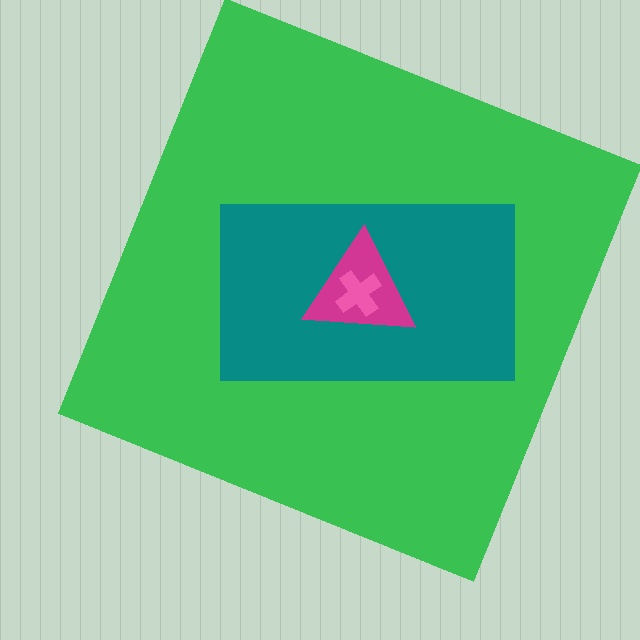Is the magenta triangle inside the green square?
Yes.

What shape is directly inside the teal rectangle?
The magenta triangle.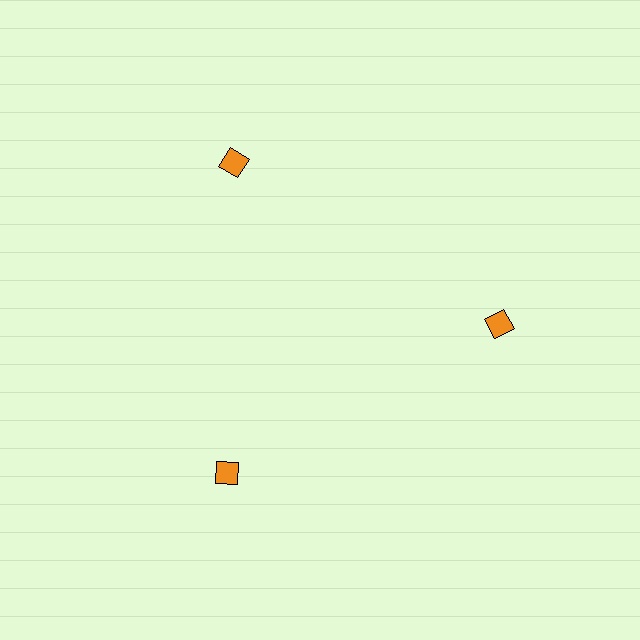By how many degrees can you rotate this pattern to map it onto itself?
The pattern maps onto itself every 120 degrees of rotation.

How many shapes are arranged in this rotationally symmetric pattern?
There are 3 shapes, arranged in 3 groups of 1.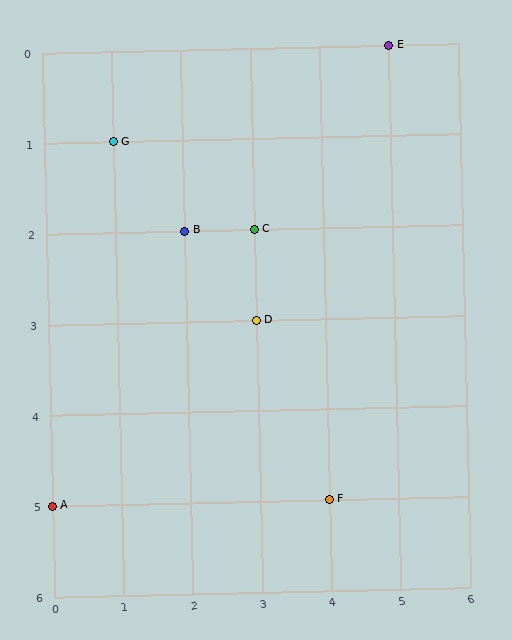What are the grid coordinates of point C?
Point C is at grid coordinates (3, 2).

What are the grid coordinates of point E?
Point E is at grid coordinates (5, 0).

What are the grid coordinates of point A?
Point A is at grid coordinates (0, 5).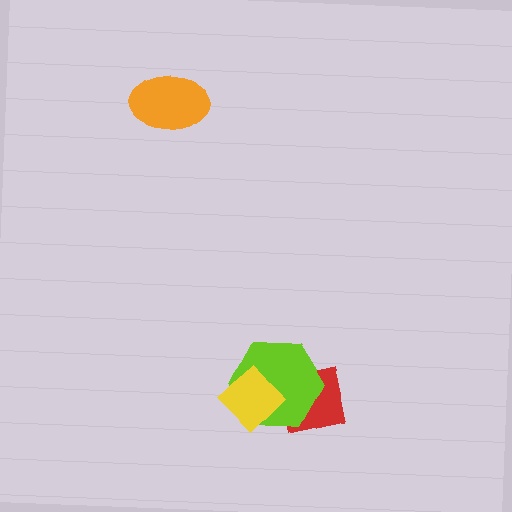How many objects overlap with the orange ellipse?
0 objects overlap with the orange ellipse.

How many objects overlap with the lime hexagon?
2 objects overlap with the lime hexagon.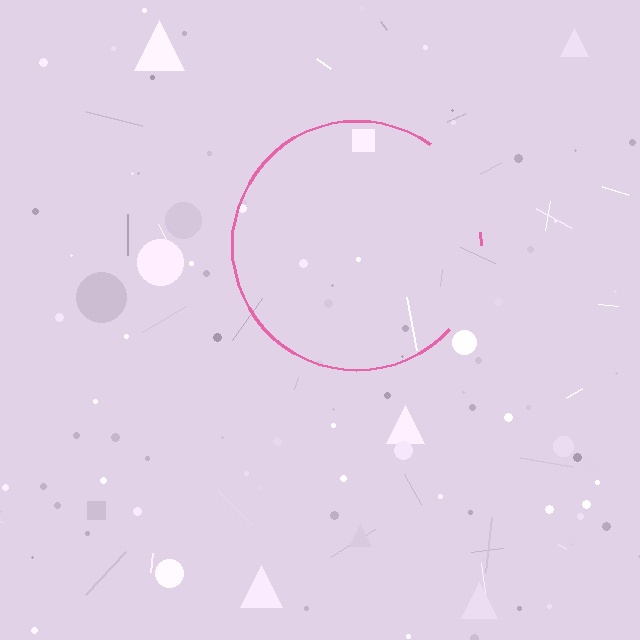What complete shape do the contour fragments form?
The contour fragments form a circle.